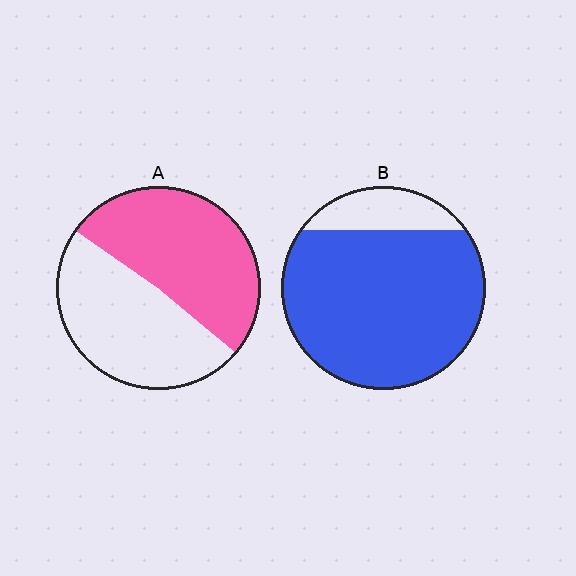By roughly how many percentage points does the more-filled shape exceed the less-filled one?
By roughly 35 percentage points (B over A).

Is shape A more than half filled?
Roughly half.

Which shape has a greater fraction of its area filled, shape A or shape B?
Shape B.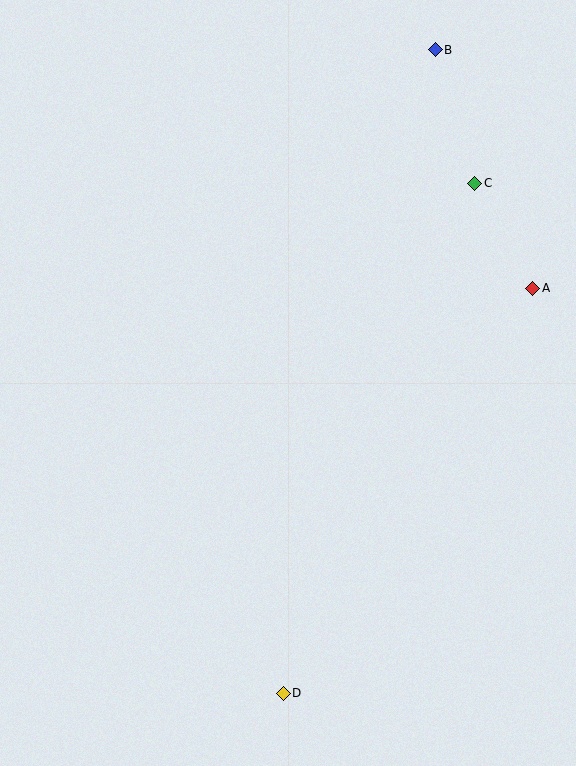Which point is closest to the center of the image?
Point A at (533, 288) is closest to the center.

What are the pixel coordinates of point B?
Point B is at (435, 50).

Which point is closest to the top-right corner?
Point B is closest to the top-right corner.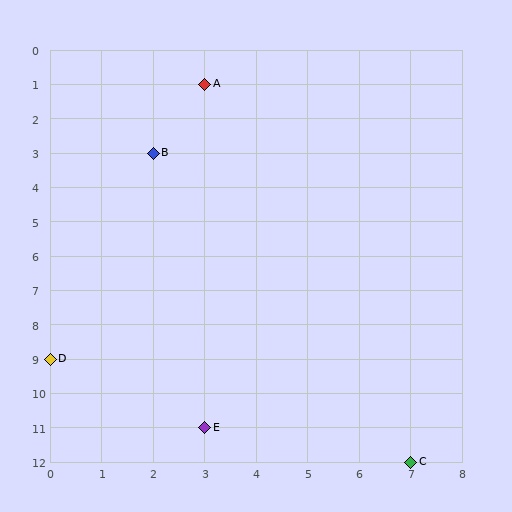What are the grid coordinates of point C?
Point C is at grid coordinates (7, 12).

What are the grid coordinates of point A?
Point A is at grid coordinates (3, 1).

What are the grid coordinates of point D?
Point D is at grid coordinates (0, 9).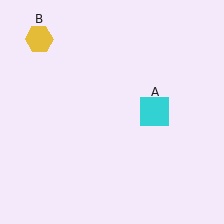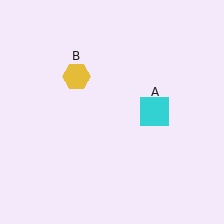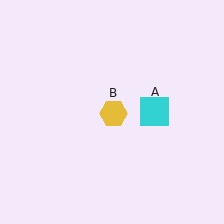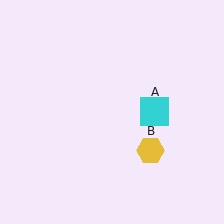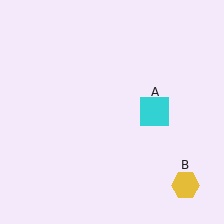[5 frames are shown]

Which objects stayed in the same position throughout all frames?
Cyan square (object A) remained stationary.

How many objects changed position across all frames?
1 object changed position: yellow hexagon (object B).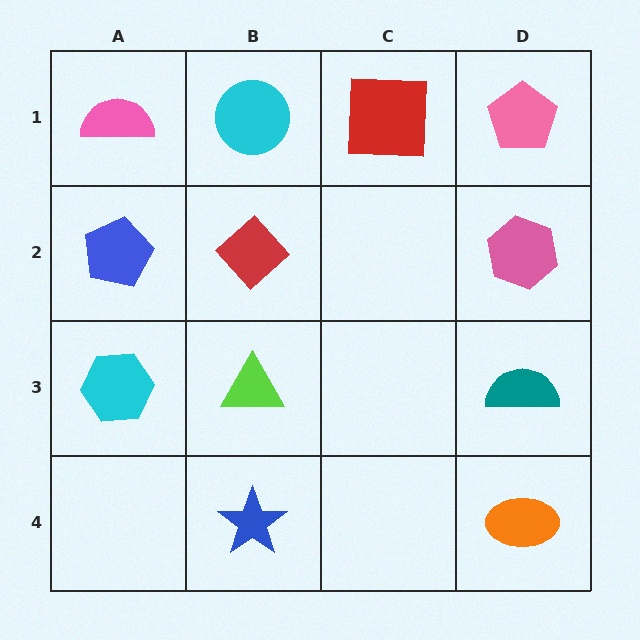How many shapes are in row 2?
3 shapes.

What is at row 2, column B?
A red diamond.